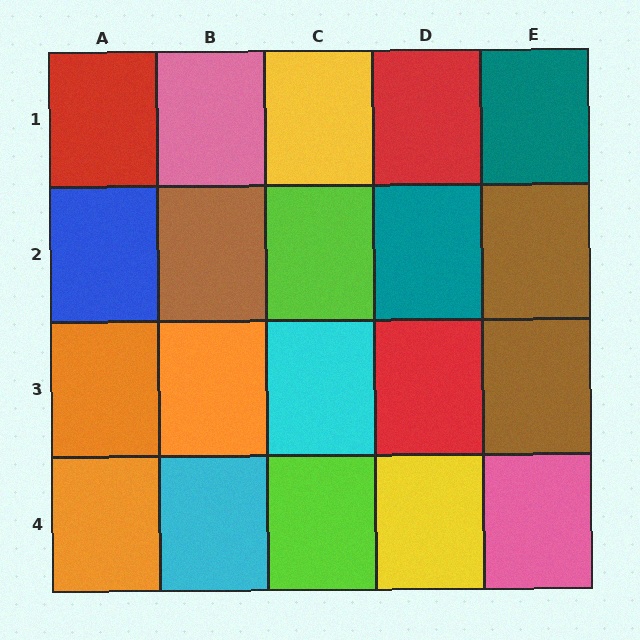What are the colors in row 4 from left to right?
Orange, cyan, lime, yellow, pink.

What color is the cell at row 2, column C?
Lime.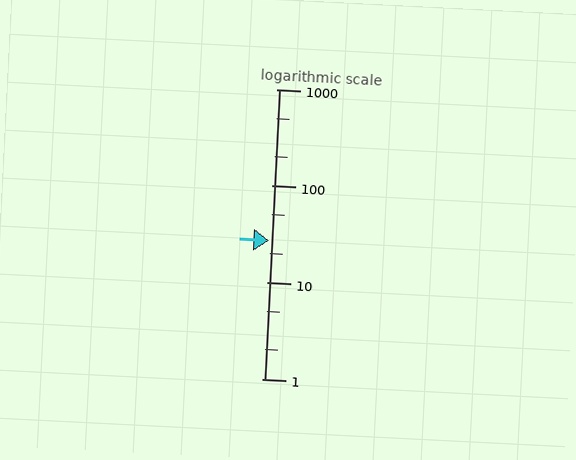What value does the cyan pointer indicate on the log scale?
The pointer indicates approximately 27.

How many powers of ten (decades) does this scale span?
The scale spans 3 decades, from 1 to 1000.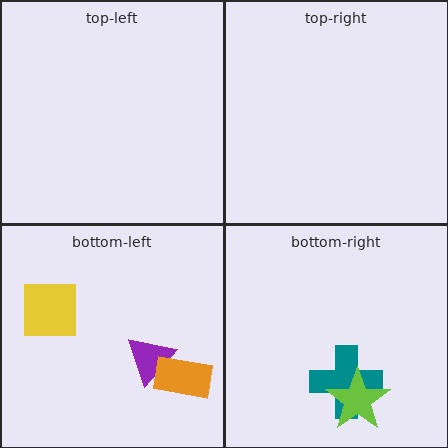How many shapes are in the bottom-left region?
3.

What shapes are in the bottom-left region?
The yellow square, the purple triangle, the orange rectangle.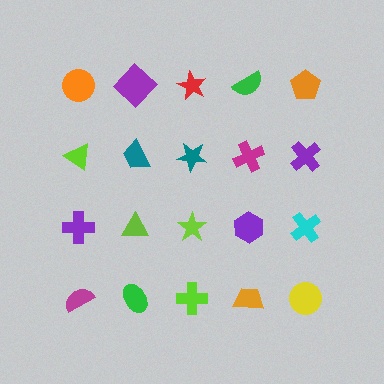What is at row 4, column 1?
A magenta semicircle.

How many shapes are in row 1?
5 shapes.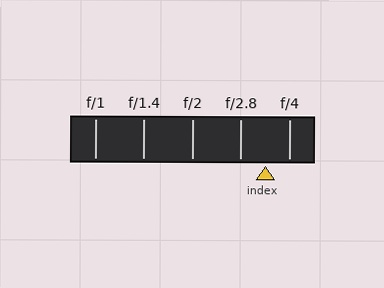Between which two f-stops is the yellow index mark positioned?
The index mark is between f/2.8 and f/4.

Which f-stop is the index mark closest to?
The index mark is closest to f/4.